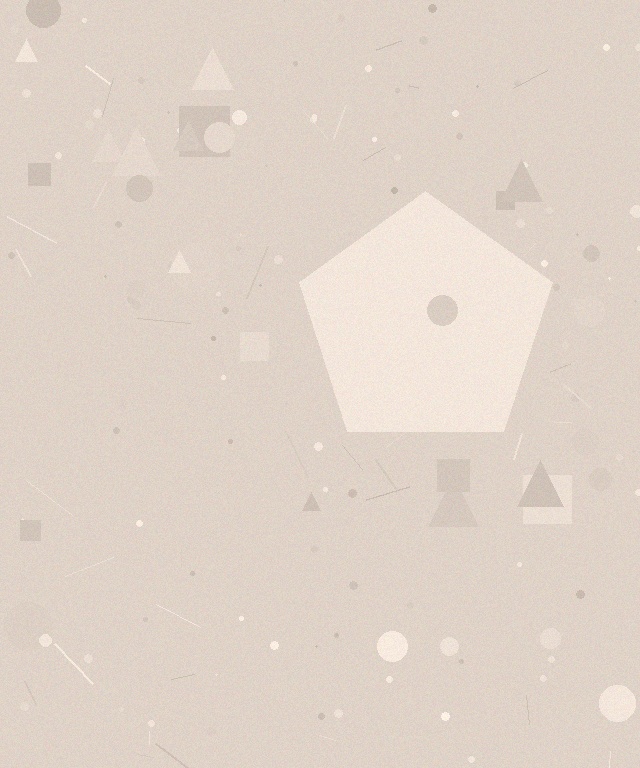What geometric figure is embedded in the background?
A pentagon is embedded in the background.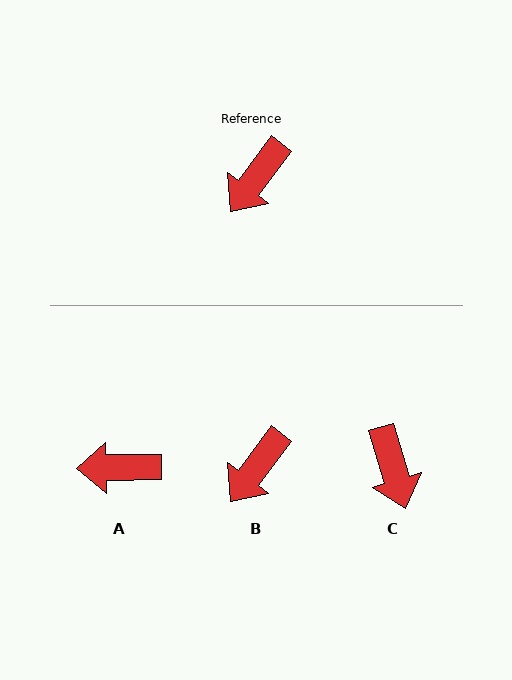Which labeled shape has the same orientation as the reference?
B.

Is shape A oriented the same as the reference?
No, it is off by about 52 degrees.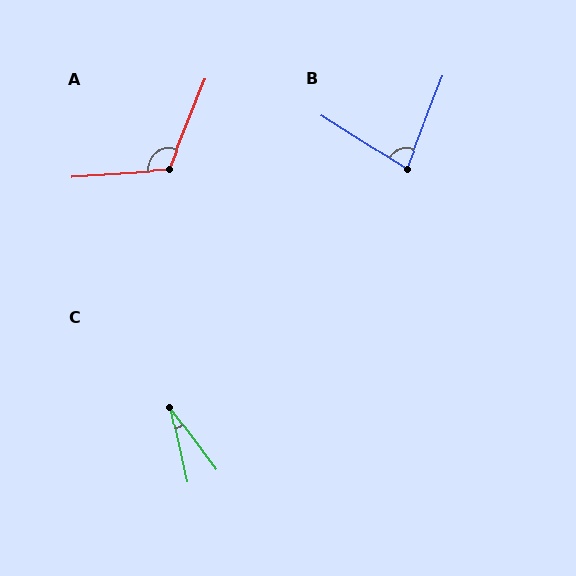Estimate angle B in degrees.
Approximately 80 degrees.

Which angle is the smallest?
C, at approximately 25 degrees.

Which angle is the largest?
A, at approximately 116 degrees.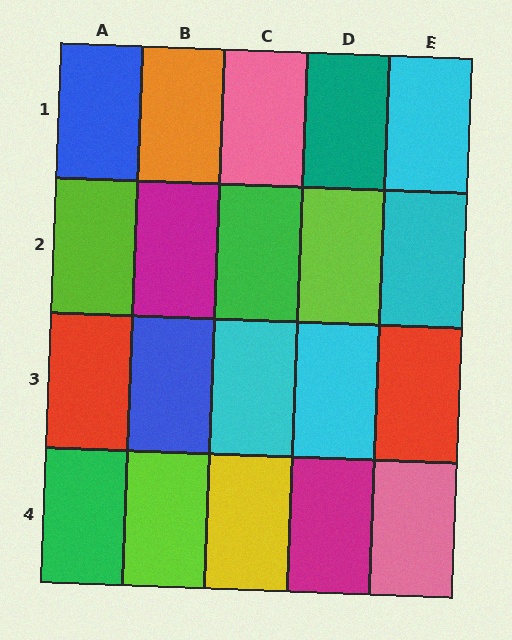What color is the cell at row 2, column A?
Lime.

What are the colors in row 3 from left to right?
Red, blue, cyan, cyan, red.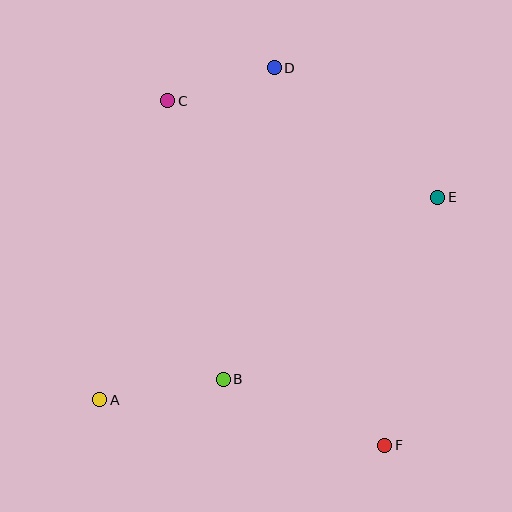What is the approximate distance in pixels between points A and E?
The distance between A and E is approximately 394 pixels.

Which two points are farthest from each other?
Points C and F are farthest from each other.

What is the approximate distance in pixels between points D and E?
The distance between D and E is approximately 209 pixels.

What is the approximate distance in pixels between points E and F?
The distance between E and F is approximately 253 pixels.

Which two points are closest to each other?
Points C and D are closest to each other.